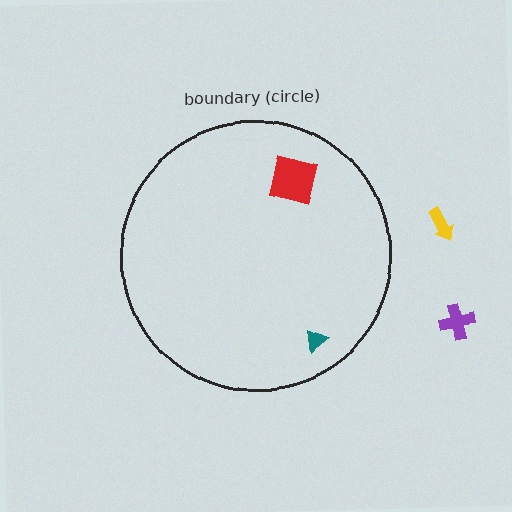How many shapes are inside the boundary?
2 inside, 2 outside.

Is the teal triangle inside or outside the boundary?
Inside.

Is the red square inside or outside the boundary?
Inside.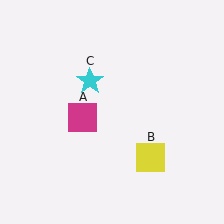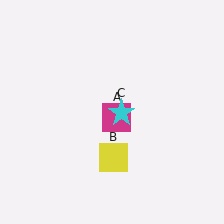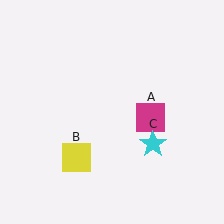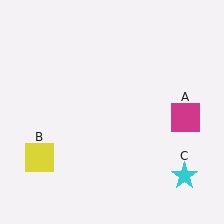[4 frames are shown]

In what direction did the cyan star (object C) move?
The cyan star (object C) moved down and to the right.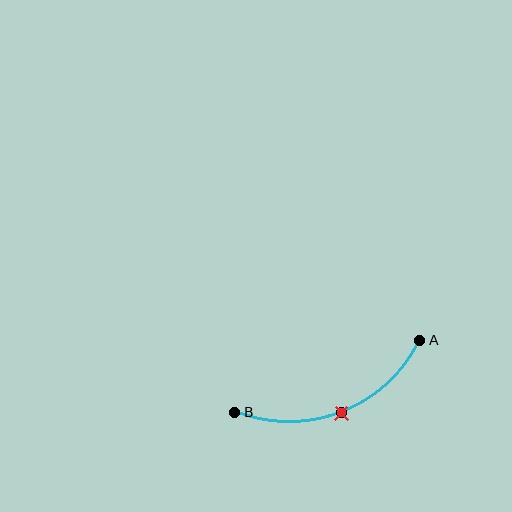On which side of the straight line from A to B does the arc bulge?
The arc bulges below the straight line connecting A and B.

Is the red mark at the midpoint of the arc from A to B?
Yes. The red mark lies on the arc at equal arc-length from both A and B — it is the arc midpoint.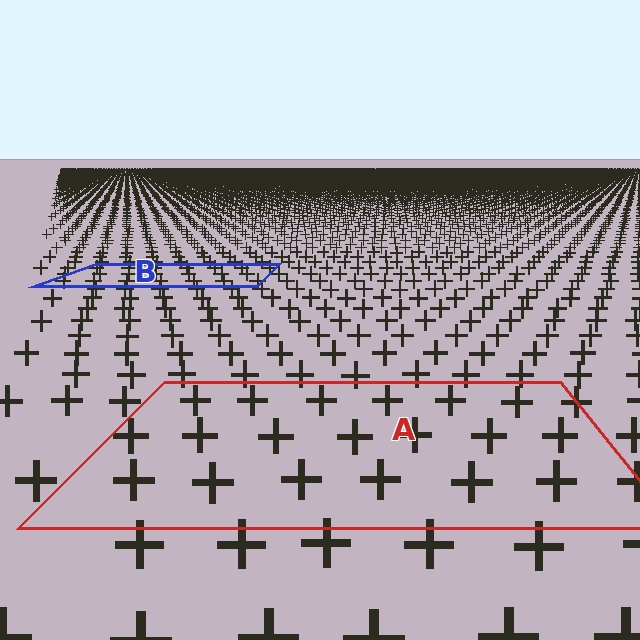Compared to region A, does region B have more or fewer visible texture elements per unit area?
Region B has more texture elements per unit area — they are packed more densely because it is farther away.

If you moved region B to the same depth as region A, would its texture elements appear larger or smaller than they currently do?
They would appear larger. At a closer depth, the same texture elements are projected at a bigger on-screen size.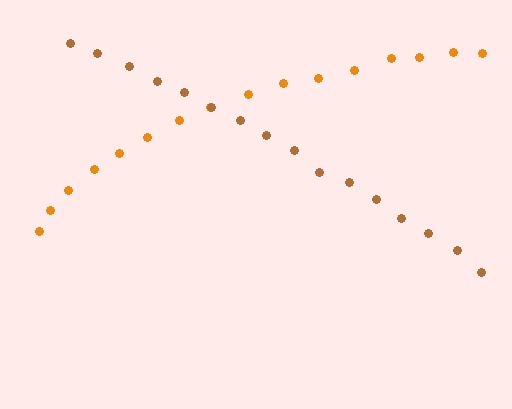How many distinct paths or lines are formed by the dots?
There are 2 distinct paths.